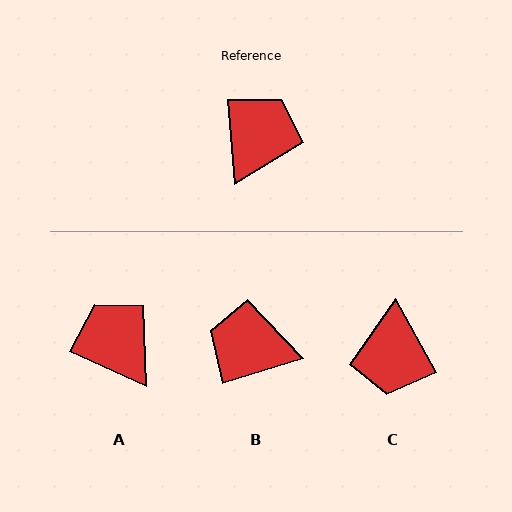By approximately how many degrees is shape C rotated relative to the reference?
Approximately 156 degrees clockwise.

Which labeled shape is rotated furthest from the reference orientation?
C, about 156 degrees away.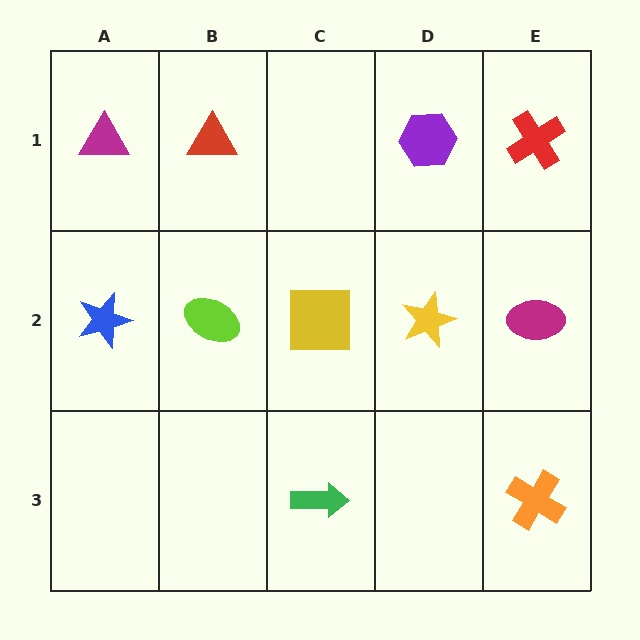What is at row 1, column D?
A purple hexagon.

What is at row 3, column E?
An orange cross.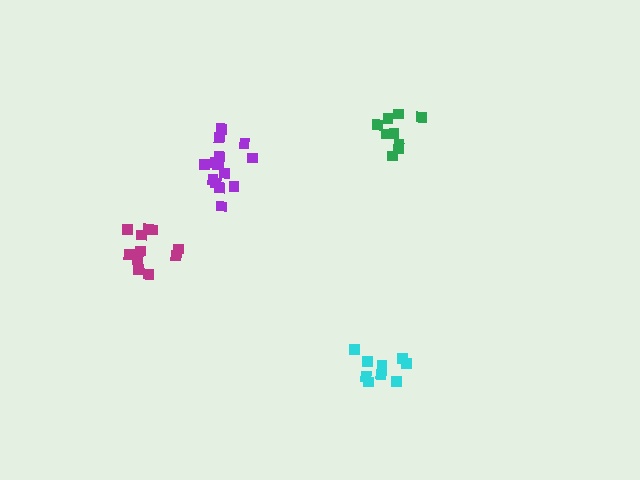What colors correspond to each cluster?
The clusters are colored: green, magenta, purple, cyan.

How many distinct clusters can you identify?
There are 4 distinct clusters.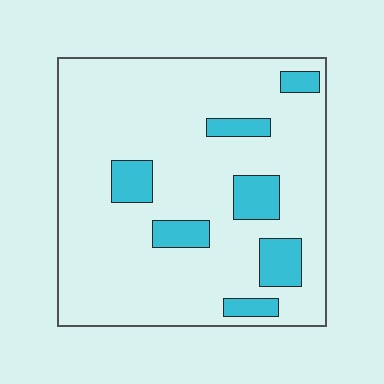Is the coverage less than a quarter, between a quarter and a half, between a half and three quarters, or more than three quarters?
Less than a quarter.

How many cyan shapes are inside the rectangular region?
7.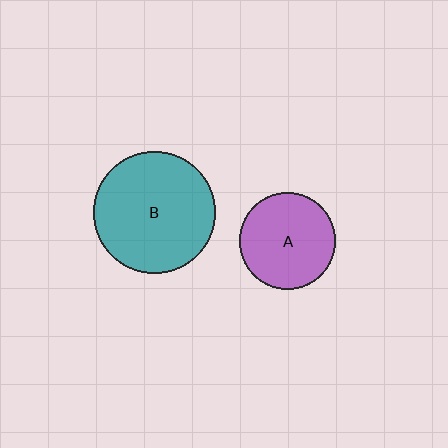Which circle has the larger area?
Circle B (teal).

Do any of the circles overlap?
No, none of the circles overlap.